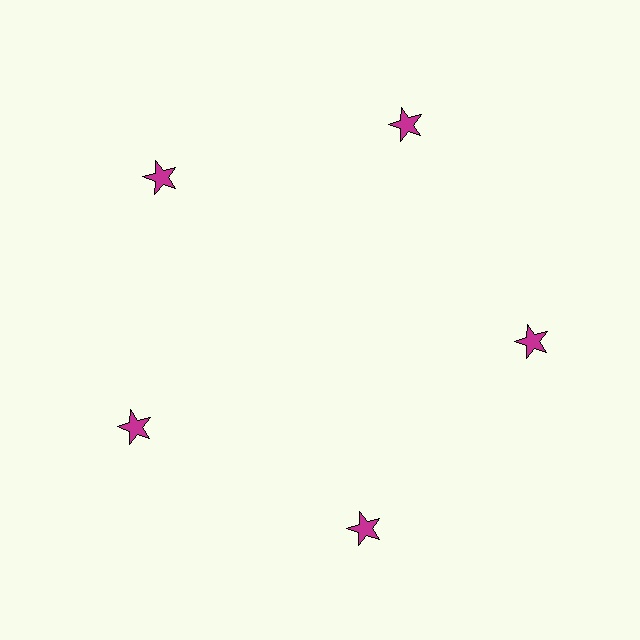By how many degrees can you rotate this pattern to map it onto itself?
The pattern maps onto itself every 72 degrees of rotation.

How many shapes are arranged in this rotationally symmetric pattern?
There are 5 shapes, arranged in 5 groups of 1.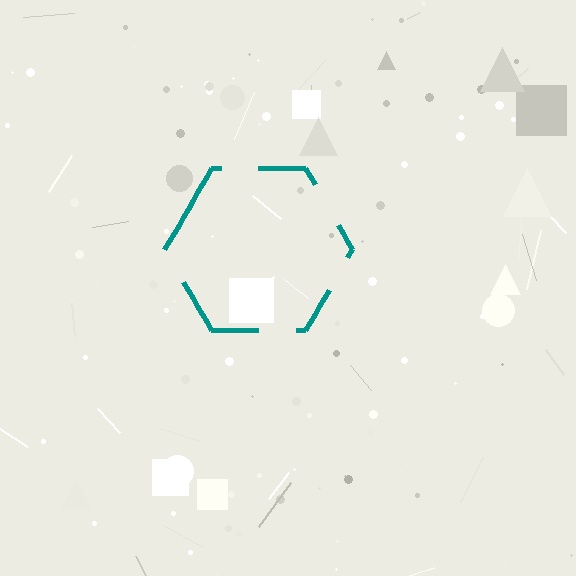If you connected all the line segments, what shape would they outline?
They would outline a hexagon.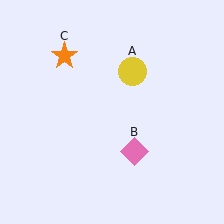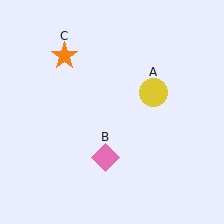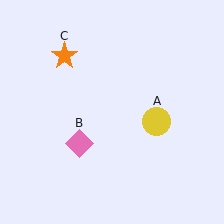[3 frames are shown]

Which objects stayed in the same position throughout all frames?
Orange star (object C) remained stationary.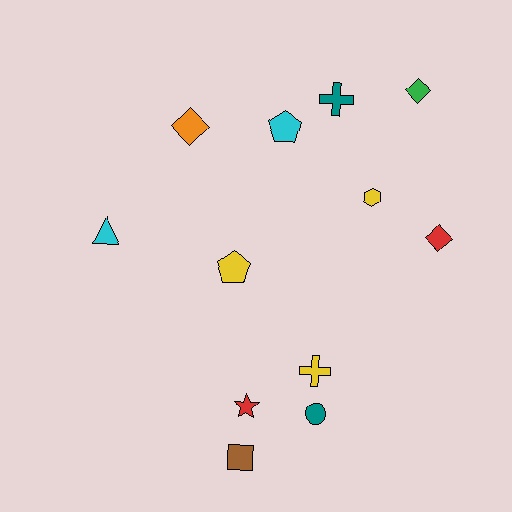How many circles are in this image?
There is 1 circle.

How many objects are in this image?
There are 12 objects.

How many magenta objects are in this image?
There are no magenta objects.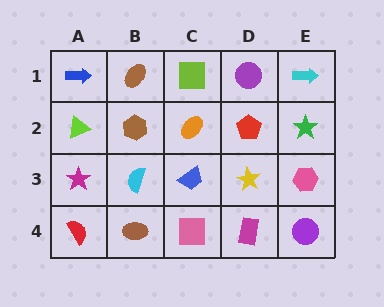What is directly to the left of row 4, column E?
A magenta rectangle.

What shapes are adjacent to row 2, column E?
A cyan arrow (row 1, column E), a pink hexagon (row 3, column E), a red pentagon (row 2, column D).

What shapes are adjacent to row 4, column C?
A blue trapezoid (row 3, column C), a brown ellipse (row 4, column B), a magenta rectangle (row 4, column D).